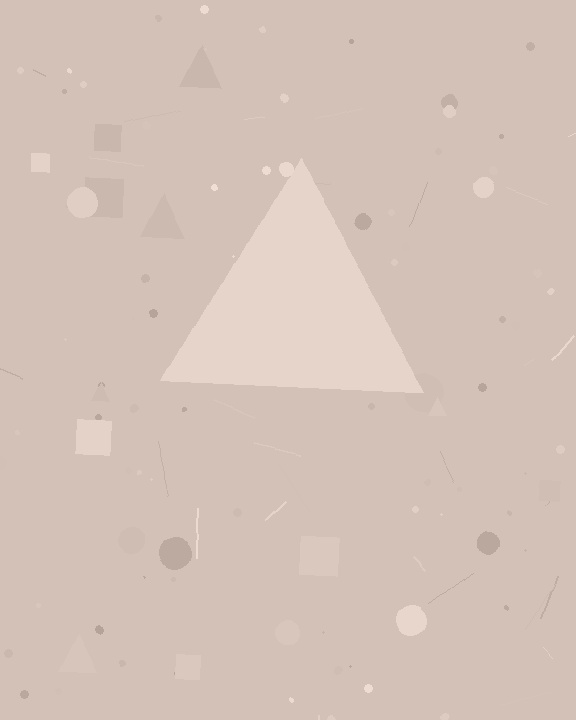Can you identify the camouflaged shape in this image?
The camouflaged shape is a triangle.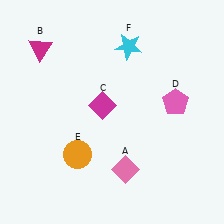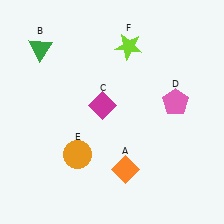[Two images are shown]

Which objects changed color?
A changed from pink to orange. B changed from magenta to green. F changed from cyan to lime.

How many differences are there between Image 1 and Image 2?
There are 3 differences between the two images.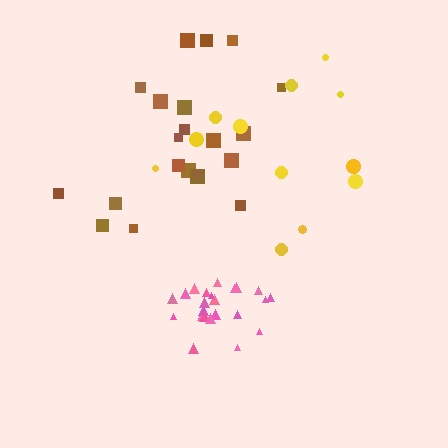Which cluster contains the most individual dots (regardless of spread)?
Pink (23).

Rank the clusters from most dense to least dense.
pink, brown, yellow.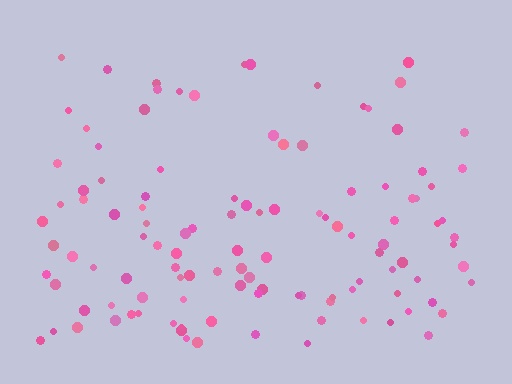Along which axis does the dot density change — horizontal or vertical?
Vertical.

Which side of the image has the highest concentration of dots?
The bottom.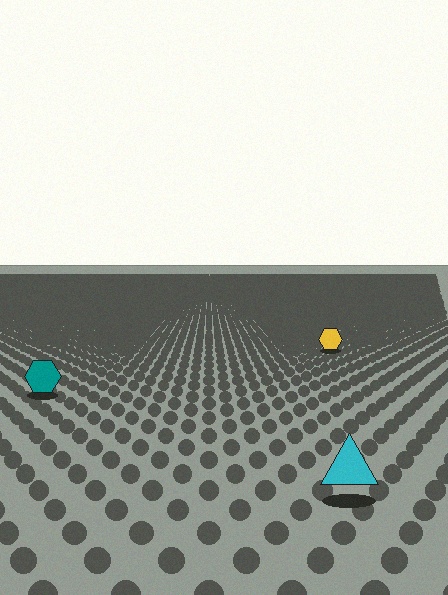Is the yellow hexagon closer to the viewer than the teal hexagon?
No. The teal hexagon is closer — you can tell from the texture gradient: the ground texture is coarser near it.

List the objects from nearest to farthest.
From nearest to farthest: the cyan triangle, the teal hexagon, the yellow hexagon.